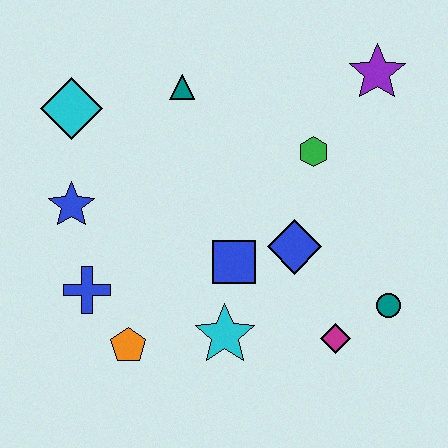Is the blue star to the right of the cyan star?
No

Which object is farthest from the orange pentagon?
The purple star is farthest from the orange pentagon.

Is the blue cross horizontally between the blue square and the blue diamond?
No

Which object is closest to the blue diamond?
The blue square is closest to the blue diamond.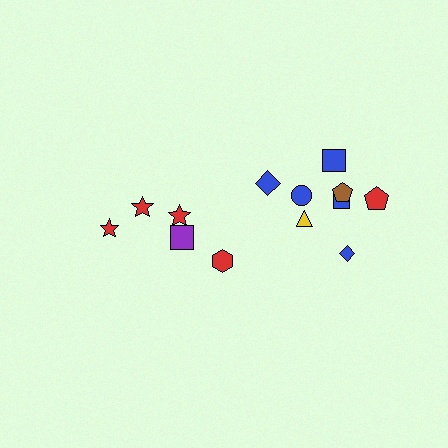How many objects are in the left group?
There are 5 objects.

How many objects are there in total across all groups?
There are 13 objects.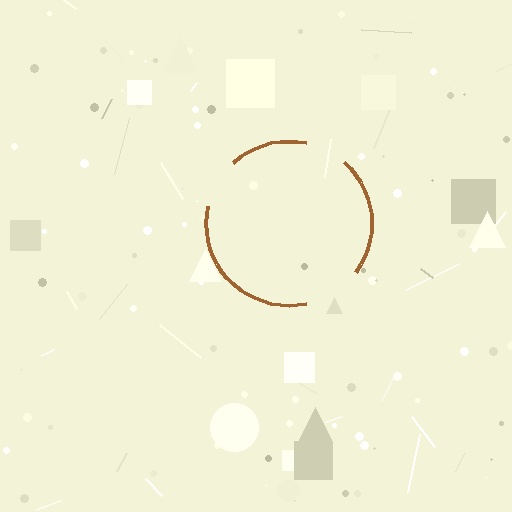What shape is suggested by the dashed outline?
The dashed outline suggests a circle.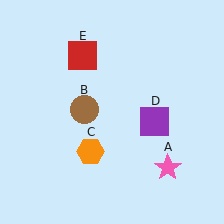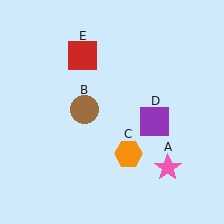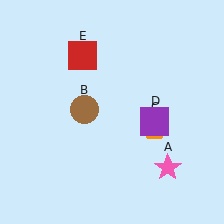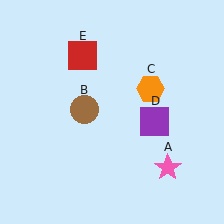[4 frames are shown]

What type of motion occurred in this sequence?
The orange hexagon (object C) rotated counterclockwise around the center of the scene.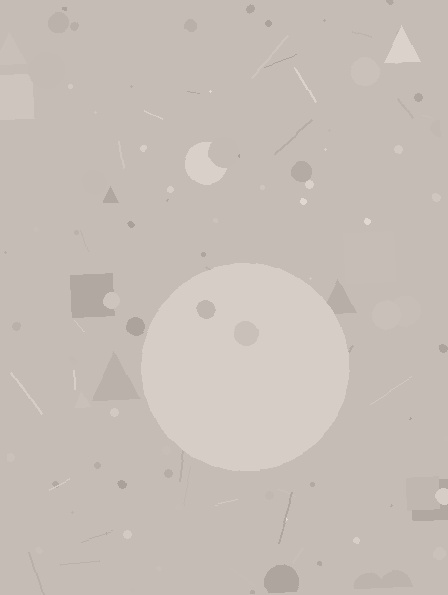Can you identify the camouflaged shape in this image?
The camouflaged shape is a circle.